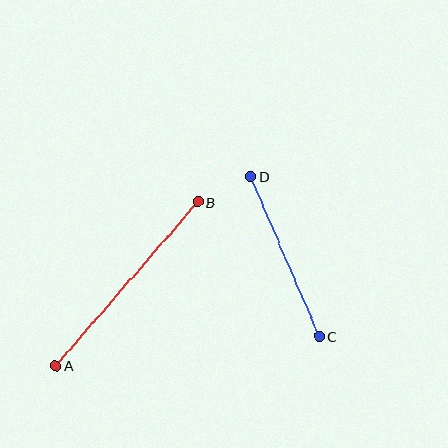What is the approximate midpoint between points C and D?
The midpoint is at approximately (285, 256) pixels.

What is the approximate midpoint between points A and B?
The midpoint is at approximately (127, 284) pixels.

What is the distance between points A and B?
The distance is approximately 217 pixels.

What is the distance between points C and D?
The distance is approximately 174 pixels.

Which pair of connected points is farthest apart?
Points A and B are farthest apart.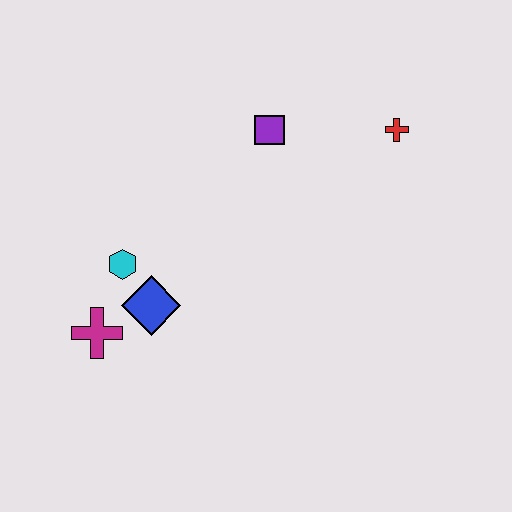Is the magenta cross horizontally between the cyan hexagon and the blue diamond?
No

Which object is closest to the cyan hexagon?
The blue diamond is closest to the cyan hexagon.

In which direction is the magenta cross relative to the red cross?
The magenta cross is to the left of the red cross.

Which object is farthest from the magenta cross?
The red cross is farthest from the magenta cross.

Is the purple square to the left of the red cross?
Yes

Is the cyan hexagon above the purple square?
No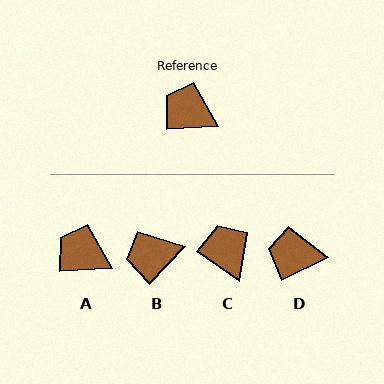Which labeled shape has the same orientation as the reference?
A.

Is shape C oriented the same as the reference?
No, it is off by about 38 degrees.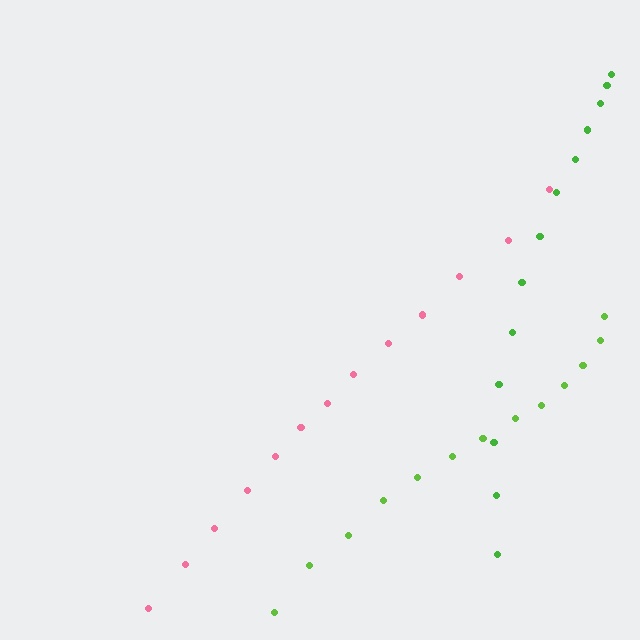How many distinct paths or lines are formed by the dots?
There are 3 distinct paths.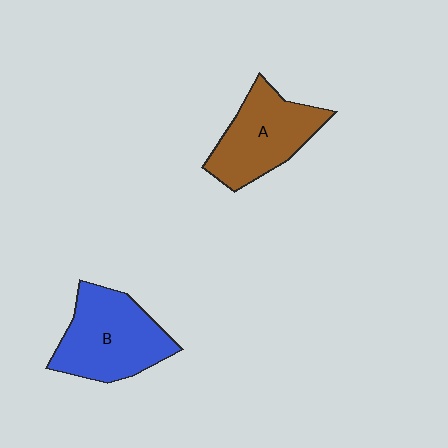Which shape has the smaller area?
Shape A (brown).